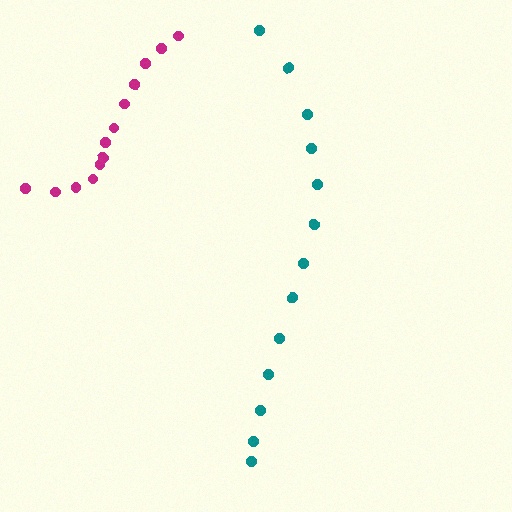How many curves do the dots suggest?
There are 2 distinct paths.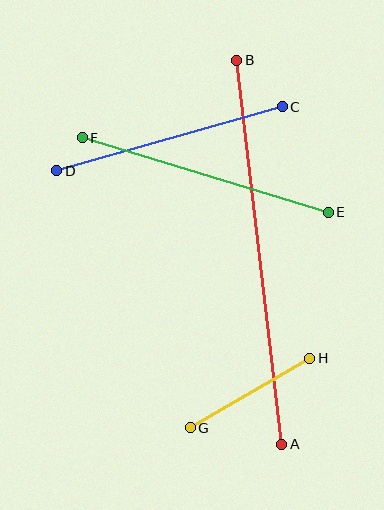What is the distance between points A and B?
The distance is approximately 386 pixels.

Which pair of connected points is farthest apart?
Points A and B are farthest apart.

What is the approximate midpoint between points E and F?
The midpoint is at approximately (205, 175) pixels.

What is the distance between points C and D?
The distance is approximately 235 pixels.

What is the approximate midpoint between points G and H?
The midpoint is at approximately (250, 393) pixels.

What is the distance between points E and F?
The distance is approximately 257 pixels.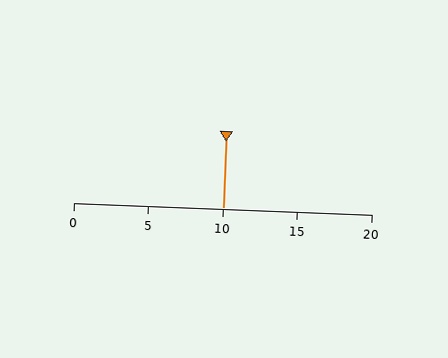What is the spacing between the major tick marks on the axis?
The major ticks are spaced 5 apart.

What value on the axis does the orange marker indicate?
The marker indicates approximately 10.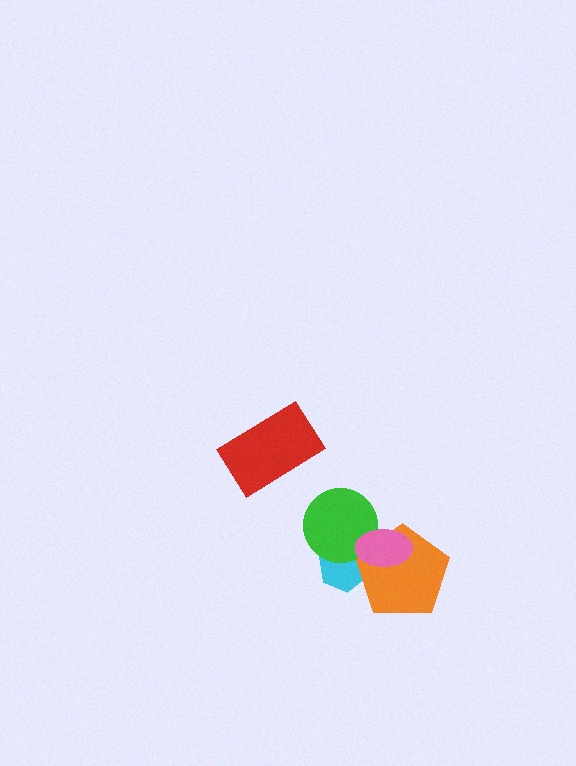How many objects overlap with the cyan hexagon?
3 objects overlap with the cyan hexagon.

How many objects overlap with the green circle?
2 objects overlap with the green circle.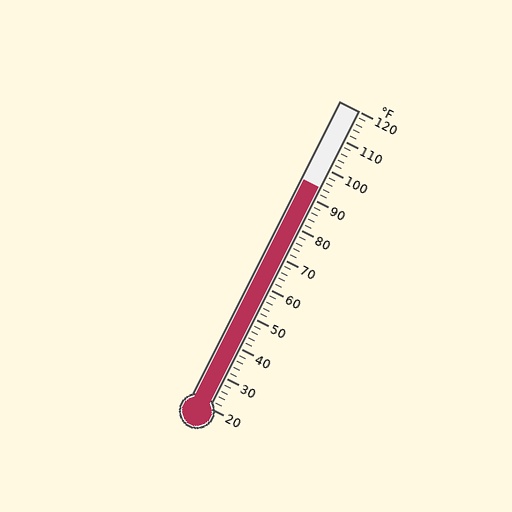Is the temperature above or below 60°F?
The temperature is above 60°F.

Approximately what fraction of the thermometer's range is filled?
The thermometer is filled to approximately 75% of its range.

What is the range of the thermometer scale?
The thermometer scale ranges from 20°F to 120°F.